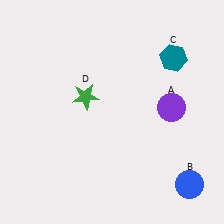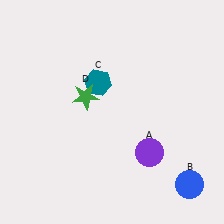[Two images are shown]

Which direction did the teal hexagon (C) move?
The teal hexagon (C) moved left.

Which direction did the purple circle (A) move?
The purple circle (A) moved down.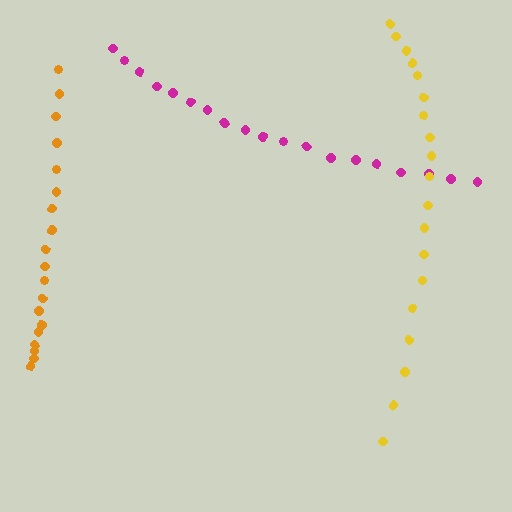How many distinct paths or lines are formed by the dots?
There are 3 distinct paths.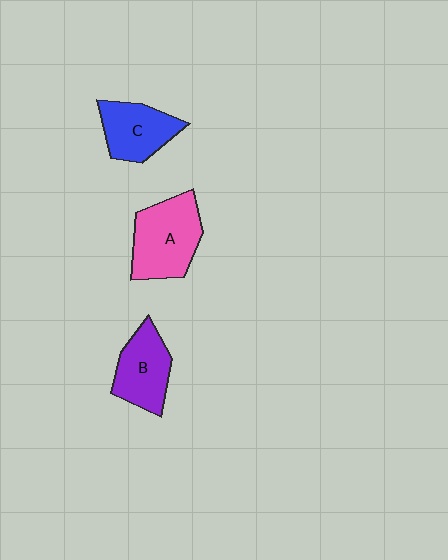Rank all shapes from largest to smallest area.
From largest to smallest: A (pink), B (purple), C (blue).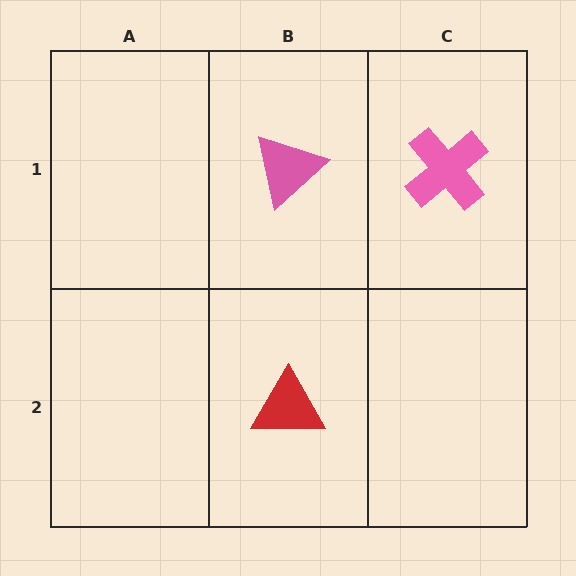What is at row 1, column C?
A pink cross.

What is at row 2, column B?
A red triangle.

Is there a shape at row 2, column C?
No, that cell is empty.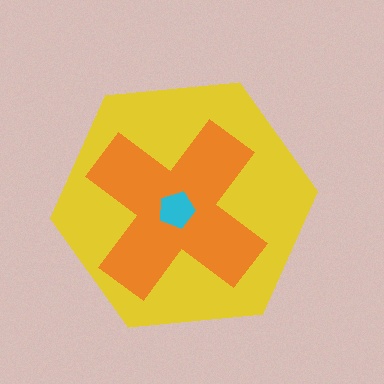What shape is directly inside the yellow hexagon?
The orange cross.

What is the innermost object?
The cyan pentagon.